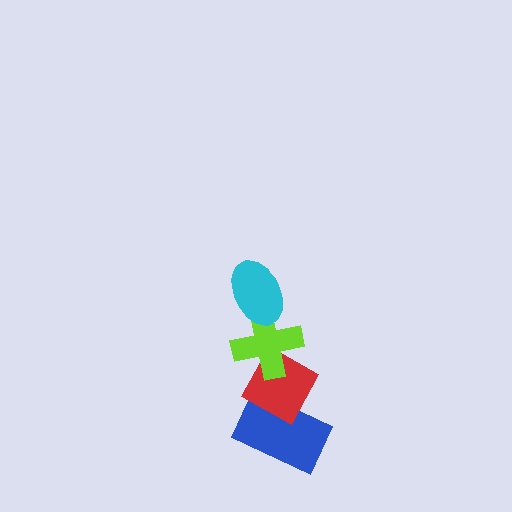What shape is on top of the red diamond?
The lime cross is on top of the red diamond.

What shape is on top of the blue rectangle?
The red diamond is on top of the blue rectangle.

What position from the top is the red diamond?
The red diamond is 3rd from the top.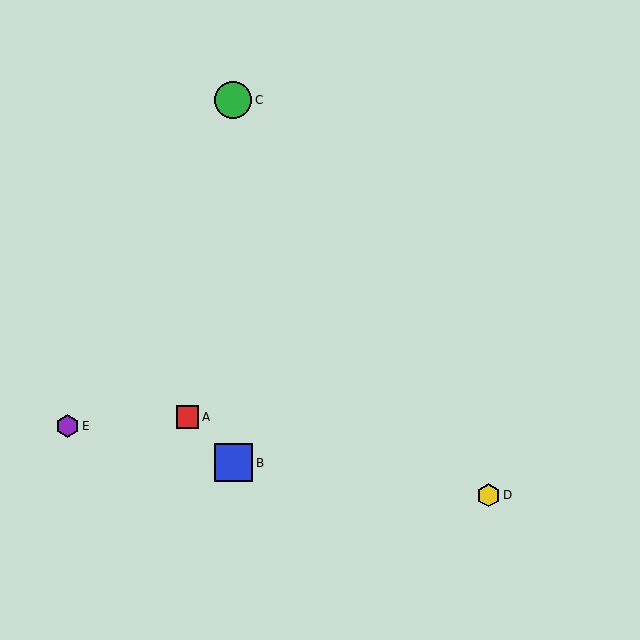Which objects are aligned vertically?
Objects B, C are aligned vertically.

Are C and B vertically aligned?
Yes, both are at x≈233.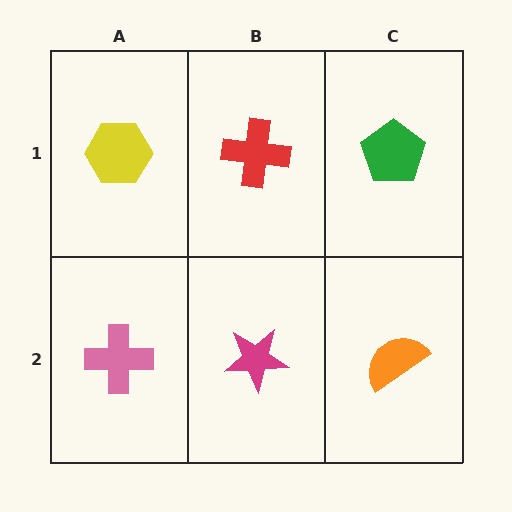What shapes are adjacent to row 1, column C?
An orange semicircle (row 2, column C), a red cross (row 1, column B).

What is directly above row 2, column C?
A green pentagon.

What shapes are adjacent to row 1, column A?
A pink cross (row 2, column A), a red cross (row 1, column B).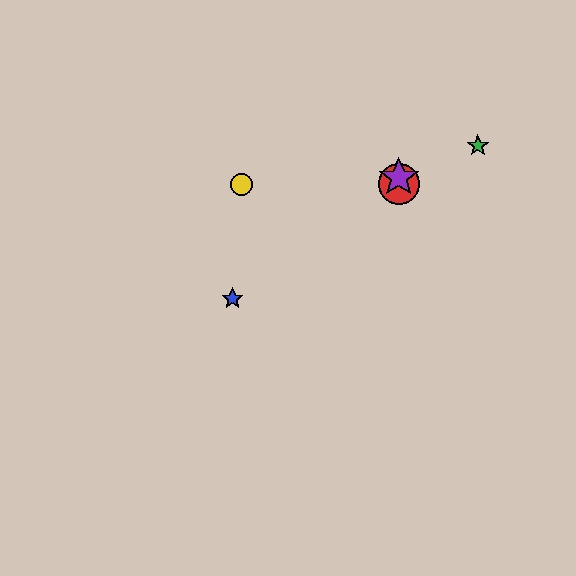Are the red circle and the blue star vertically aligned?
No, the red circle is at x≈399 and the blue star is at x≈232.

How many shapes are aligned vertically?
2 shapes (the red circle, the purple star) are aligned vertically.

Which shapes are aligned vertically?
The red circle, the purple star are aligned vertically.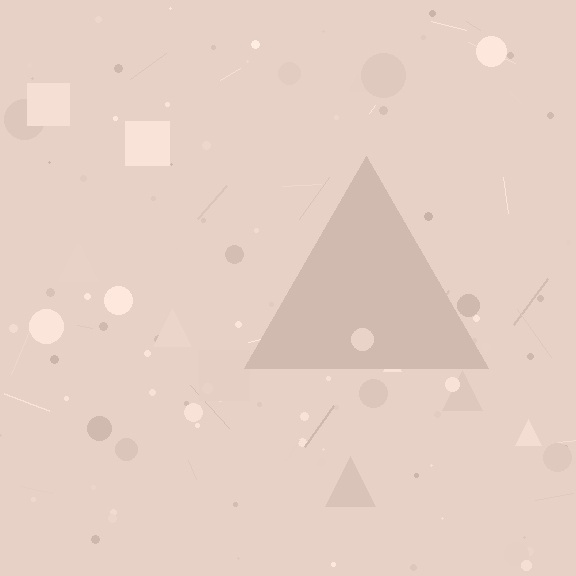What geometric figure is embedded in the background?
A triangle is embedded in the background.